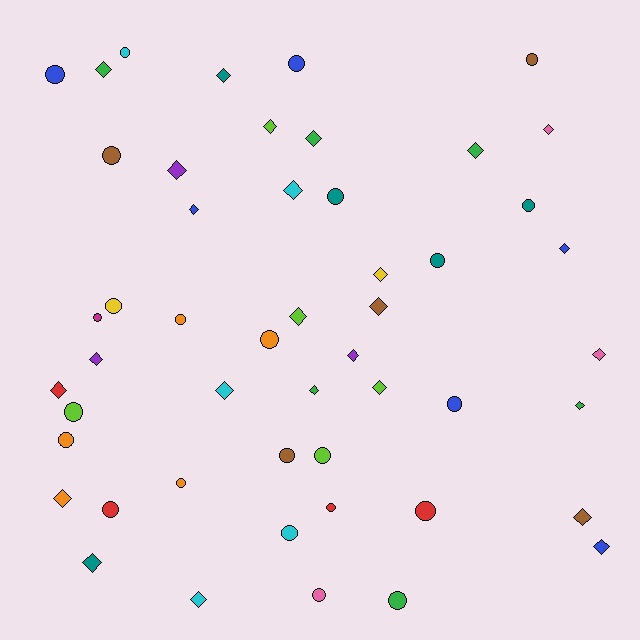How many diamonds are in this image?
There are 26 diamonds.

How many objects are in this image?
There are 50 objects.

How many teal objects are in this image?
There are 5 teal objects.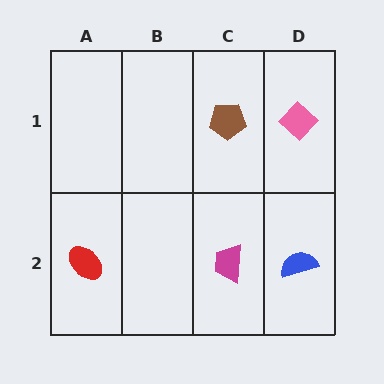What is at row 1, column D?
A pink diamond.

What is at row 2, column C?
A magenta trapezoid.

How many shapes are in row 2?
3 shapes.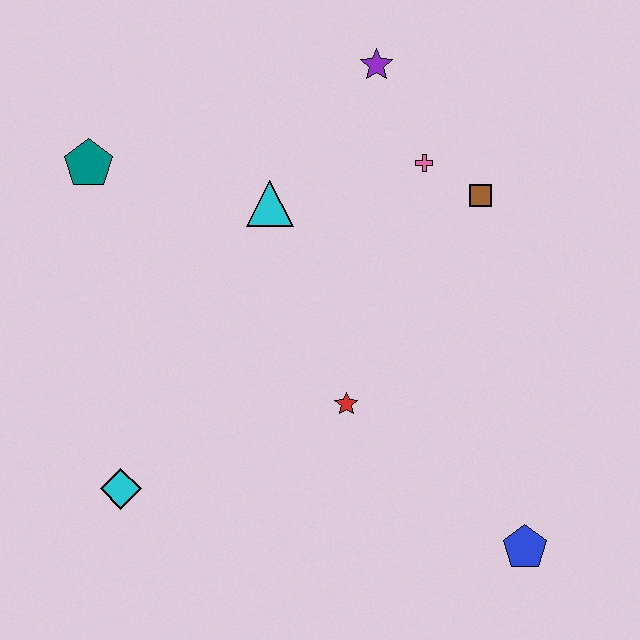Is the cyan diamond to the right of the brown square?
No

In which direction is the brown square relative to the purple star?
The brown square is below the purple star.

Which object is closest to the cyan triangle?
The pink cross is closest to the cyan triangle.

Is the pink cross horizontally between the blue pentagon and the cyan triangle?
Yes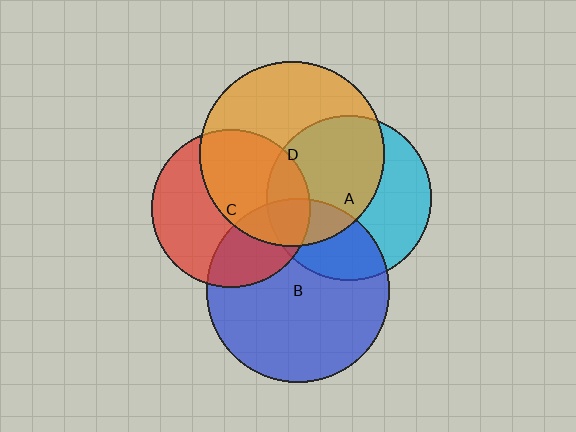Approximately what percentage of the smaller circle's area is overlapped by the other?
Approximately 50%.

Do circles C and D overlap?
Yes.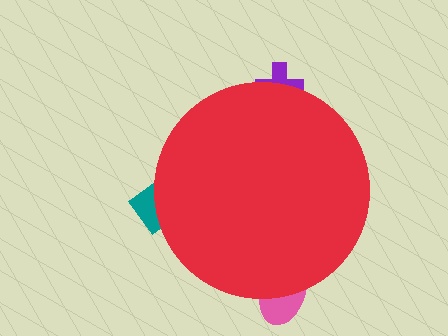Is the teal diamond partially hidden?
Yes, the teal diamond is partially hidden behind the red circle.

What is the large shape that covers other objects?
A red circle.